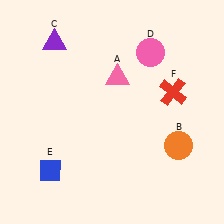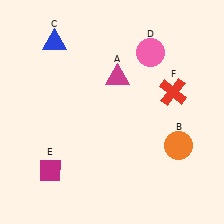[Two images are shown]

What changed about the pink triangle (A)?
In Image 1, A is pink. In Image 2, it changed to magenta.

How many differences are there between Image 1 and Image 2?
There are 3 differences between the two images.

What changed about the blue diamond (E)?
In Image 1, E is blue. In Image 2, it changed to magenta.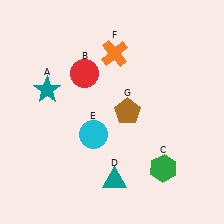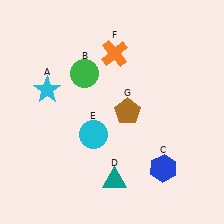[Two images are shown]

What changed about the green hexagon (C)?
In Image 1, C is green. In Image 2, it changed to blue.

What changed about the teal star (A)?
In Image 1, A is teal. In Image 2, it changed to cyan.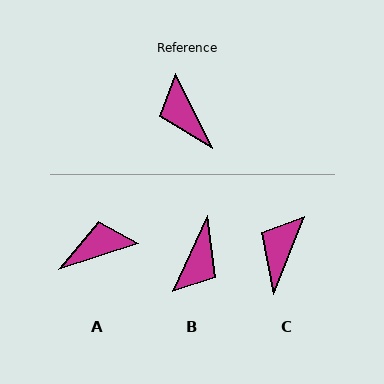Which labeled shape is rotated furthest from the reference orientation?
B, about 129 degrees away.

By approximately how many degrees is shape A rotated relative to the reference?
Approximately 99 degrees clockwise.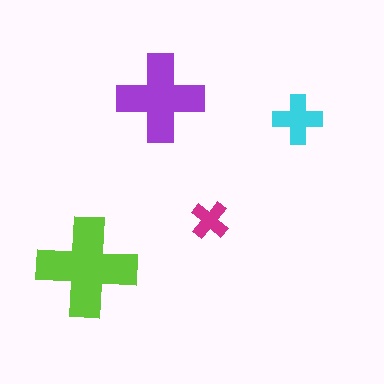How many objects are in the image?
There are 4 objects in the image.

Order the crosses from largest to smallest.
the lime one, the purple one, the cyan one, the magenta one.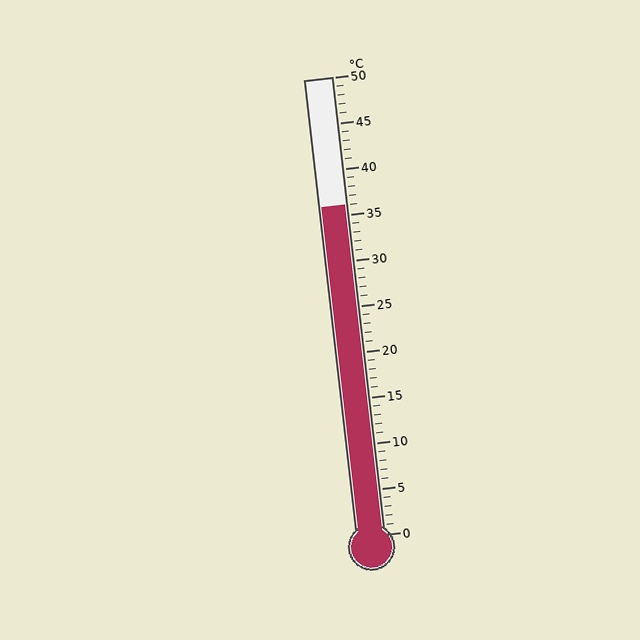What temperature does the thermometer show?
The thermometer shows approximately 36°C.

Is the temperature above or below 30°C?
The temperature is above 30°C.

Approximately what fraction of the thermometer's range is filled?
The thermometer is filled to approximately 70% of its range.